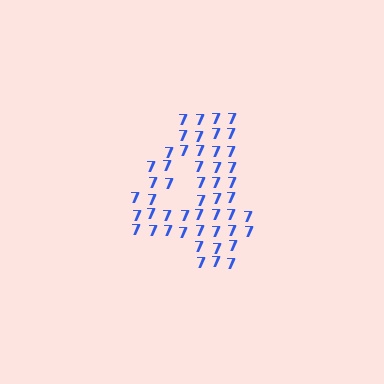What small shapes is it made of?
It is made of small digit 7's.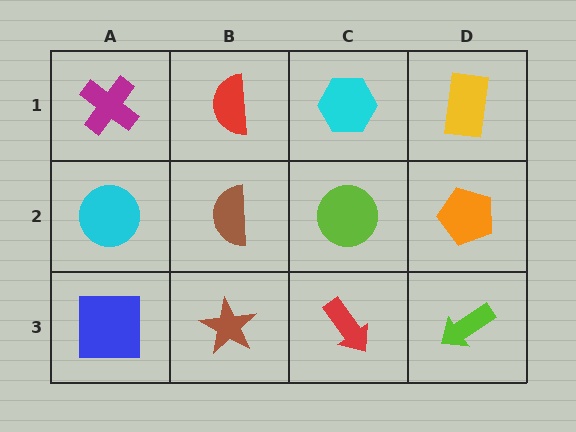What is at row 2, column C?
A lime circle.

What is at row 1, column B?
A red semicircle.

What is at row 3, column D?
A lime arrow.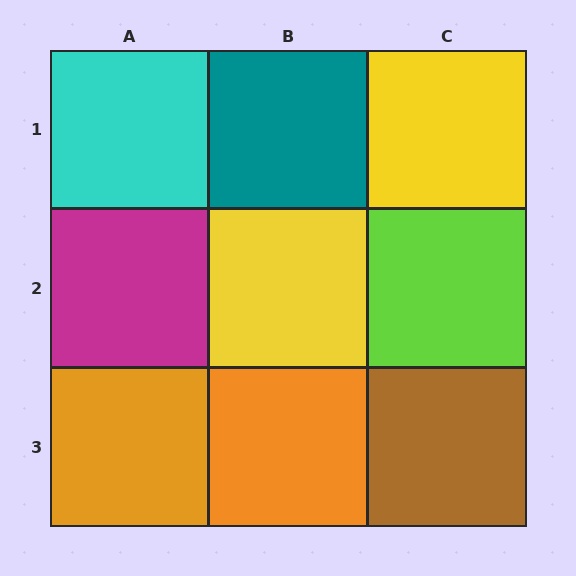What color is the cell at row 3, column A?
Orange.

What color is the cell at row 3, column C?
Brown.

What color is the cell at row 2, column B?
Yellow.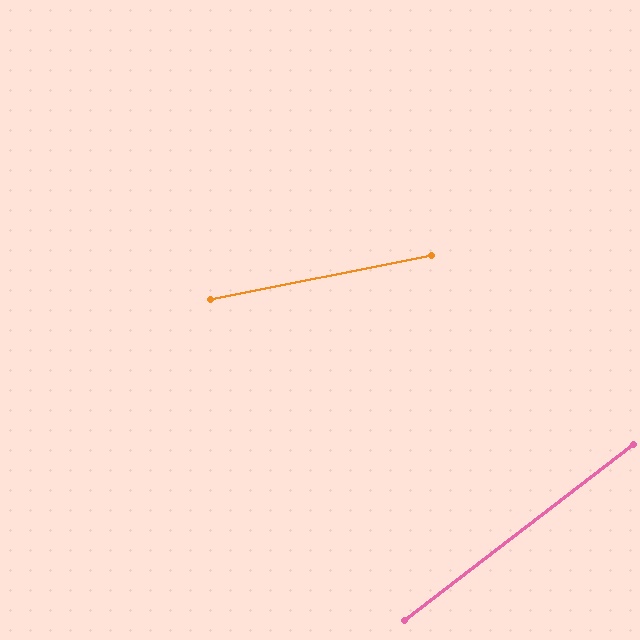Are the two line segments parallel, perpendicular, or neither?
Neither parallel nor perpendicular — they differ by about 26°.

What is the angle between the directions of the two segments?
Approximately 26 degrees.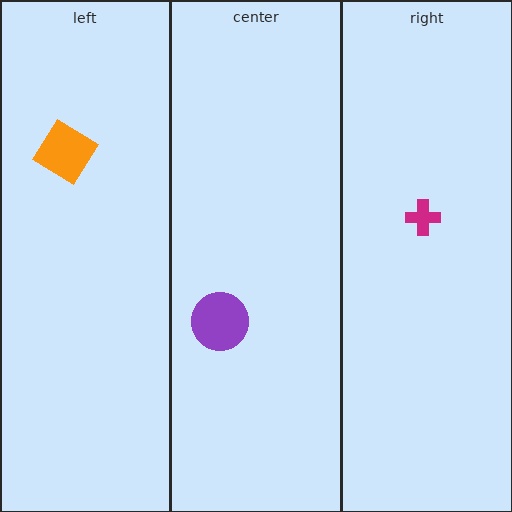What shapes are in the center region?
The purple circle.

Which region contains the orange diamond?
The left region.